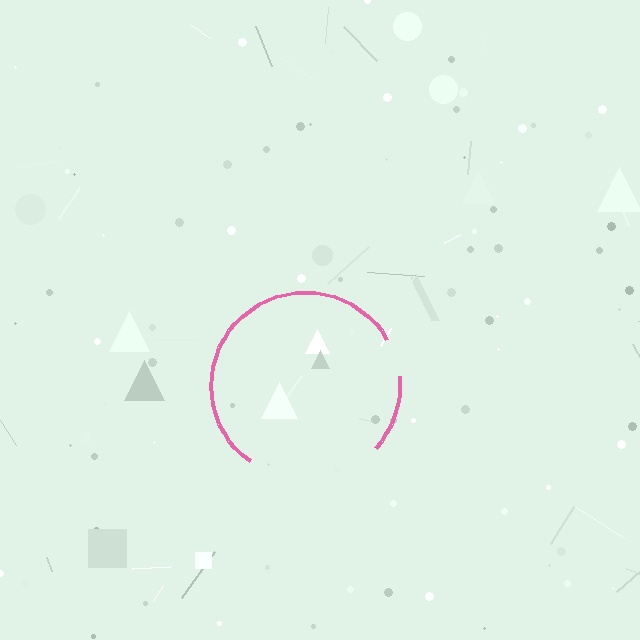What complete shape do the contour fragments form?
The contour fragments form a circle.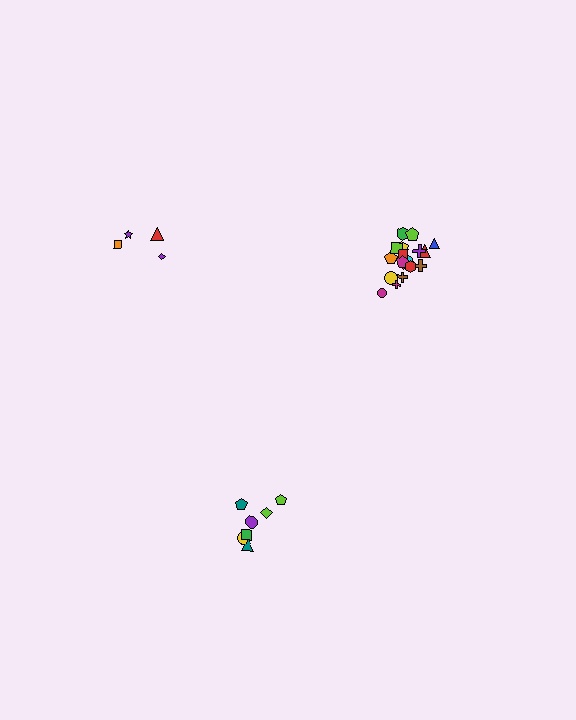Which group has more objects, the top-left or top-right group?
The top-right group.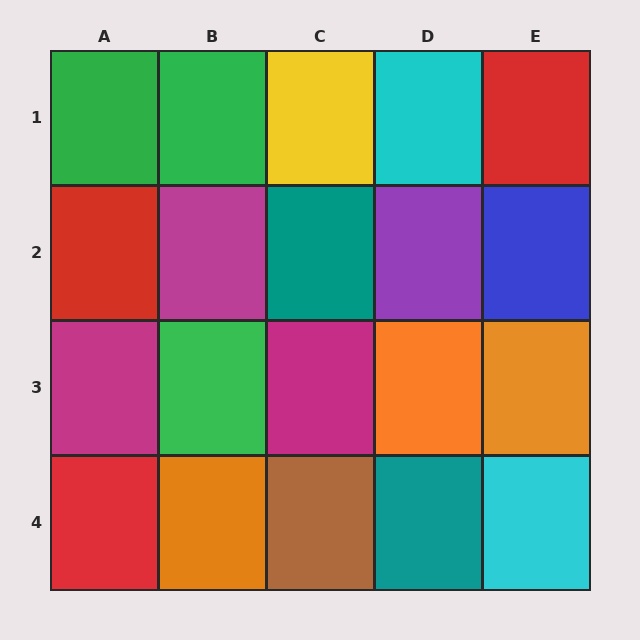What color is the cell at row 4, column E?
Cyan.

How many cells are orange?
3 cells are orange.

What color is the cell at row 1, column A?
Green.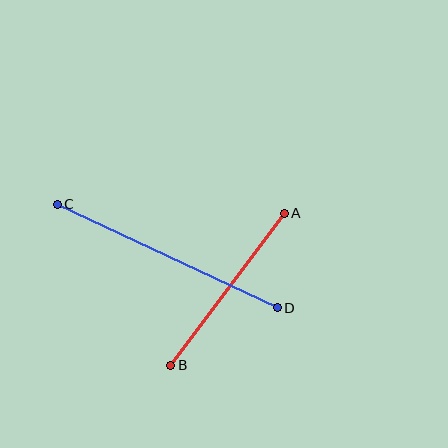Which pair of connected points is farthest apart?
Points C and D are farthest apart.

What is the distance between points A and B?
The distance is approximately 189 pixels.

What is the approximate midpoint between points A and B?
The midpoint is at approximately (228, 289) pixels.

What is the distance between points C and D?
The distance is approximately 244 pixels.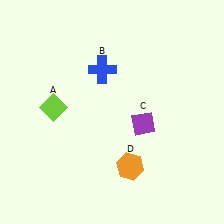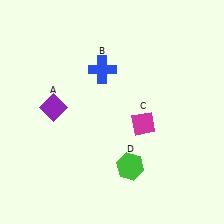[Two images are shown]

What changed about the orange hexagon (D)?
In Image 1, D is orange. In Image 2, it changed to green.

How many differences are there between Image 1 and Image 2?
There are 3 differences between the two images.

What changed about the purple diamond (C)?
In Image 1, C is purple. In Image 2, it changed to magenta.